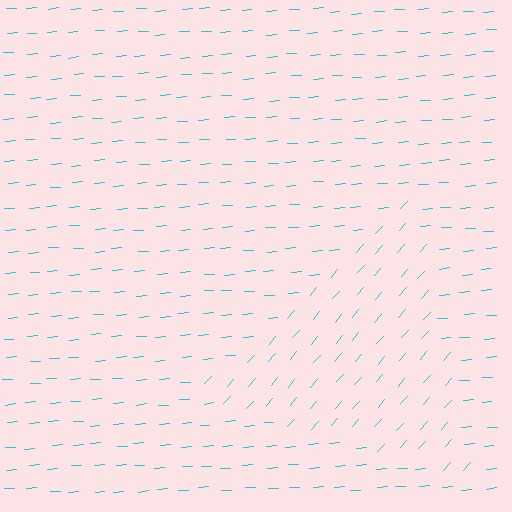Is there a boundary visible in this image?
Yes, there is a texture boundary formed by a change in line orientation.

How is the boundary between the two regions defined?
The boundary is defined purely by a change in line orientation (approximately 45 degrees difference). All lines are the same color and thickness.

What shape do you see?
I see a triangle.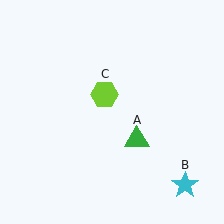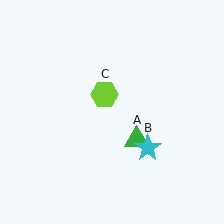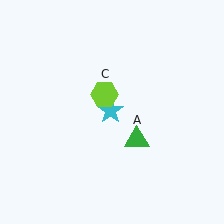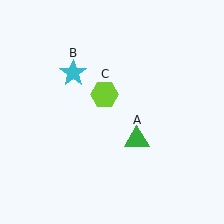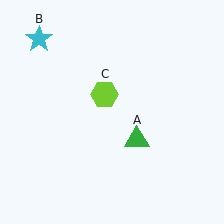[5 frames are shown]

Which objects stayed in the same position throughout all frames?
Green triangle (object A) and lime hexagon (object C) remained stationary.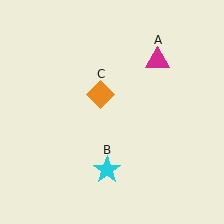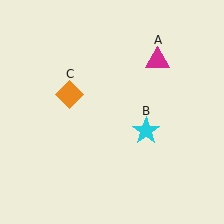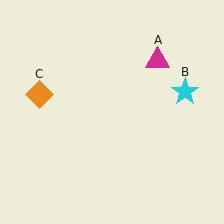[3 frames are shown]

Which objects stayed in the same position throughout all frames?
Magenta triangle (object A) remained stationary.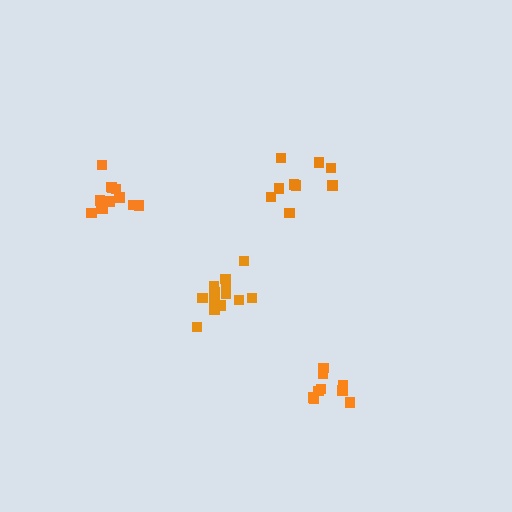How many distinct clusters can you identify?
There are 4 distinct clusters.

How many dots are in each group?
Group 1: 14 dots, Group 2: 13 dots, Group 3: 9 dots, Group 4: 9 dots (45 total).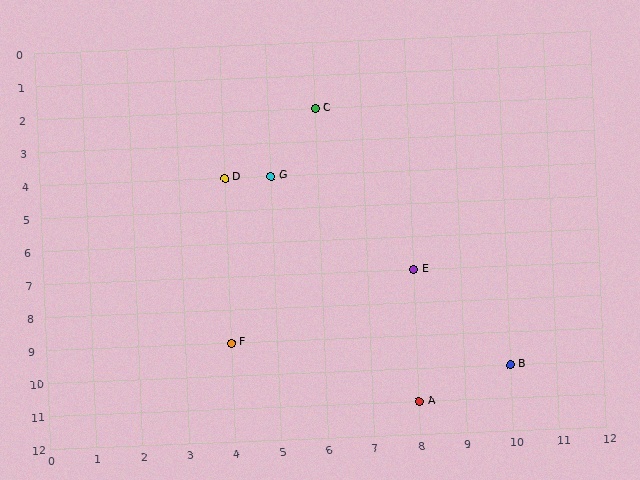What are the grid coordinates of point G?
Point G is at grid coordinates (5, 4).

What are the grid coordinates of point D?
Point D is at grid coordinates (4, 4).